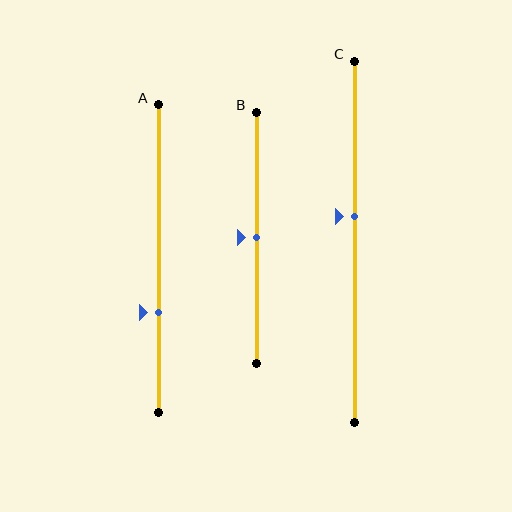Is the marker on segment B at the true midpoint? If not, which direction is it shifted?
Yes, the marker on segment B is at the true midpoint.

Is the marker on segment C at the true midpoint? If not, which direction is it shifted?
No, the marker on segment C is shifted upward by about 7% of the segment length.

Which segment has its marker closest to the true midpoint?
Segment B has its marker closest to the true midpoint.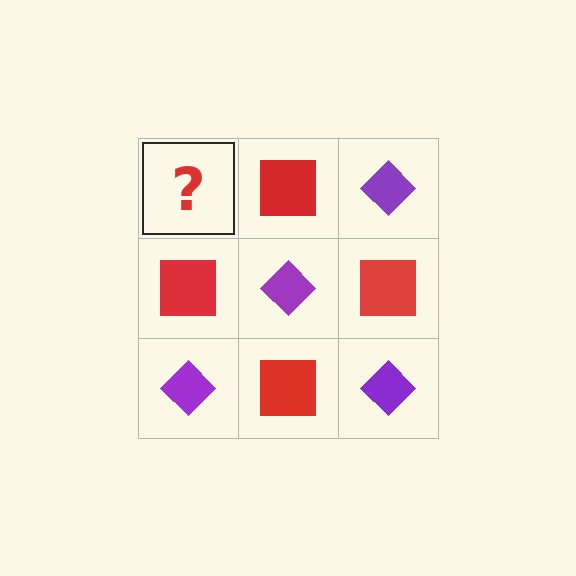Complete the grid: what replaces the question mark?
The question mark should be replaced with a purple diamond.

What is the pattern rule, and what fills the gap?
The rule is that it alternates purple diamond and red square in a checkerboard pattern. The gap should be filled with a purple diamond.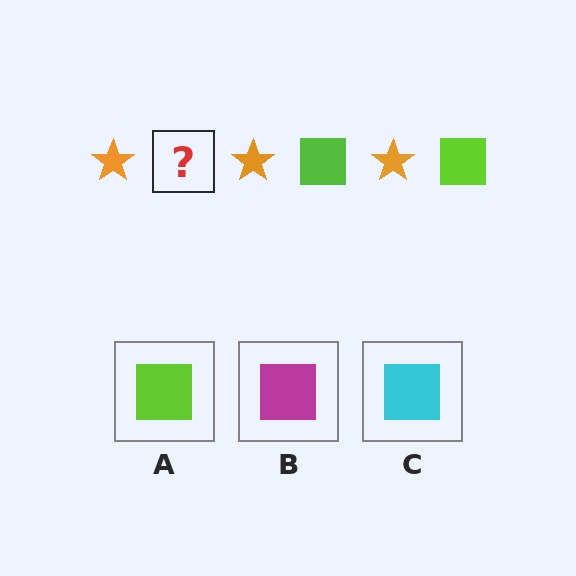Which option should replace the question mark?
Option A.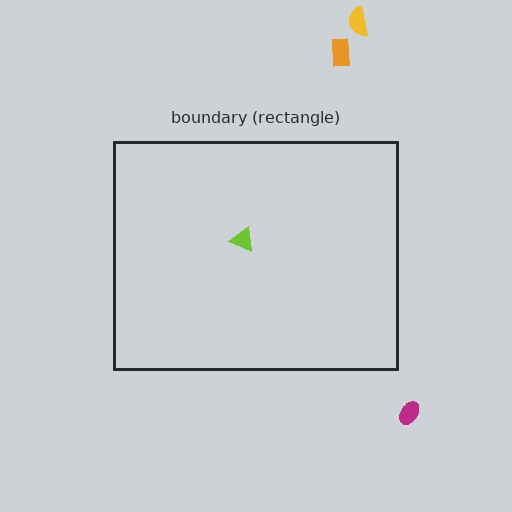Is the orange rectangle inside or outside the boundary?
Outside.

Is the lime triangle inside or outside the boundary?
Inside.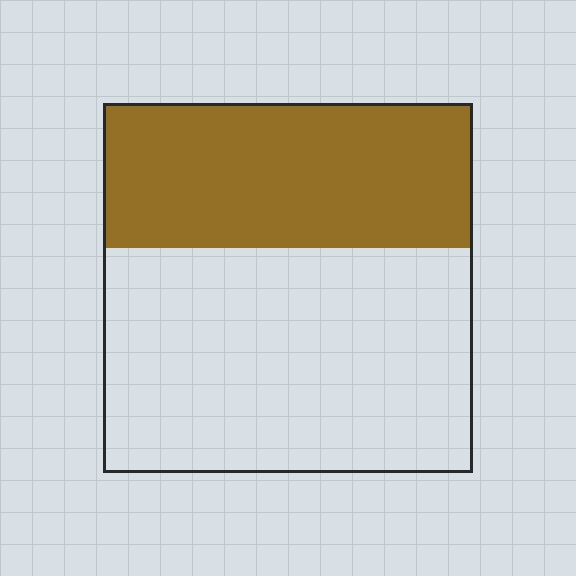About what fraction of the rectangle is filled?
About two fifths (2/5).